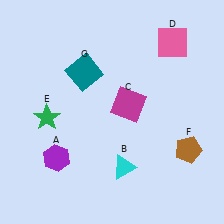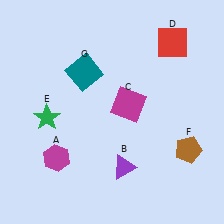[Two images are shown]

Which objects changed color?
A changed from purple to magenta. B changed from cyan to purple. D changed from pink to red.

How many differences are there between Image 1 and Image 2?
There are 3 differences between the two images.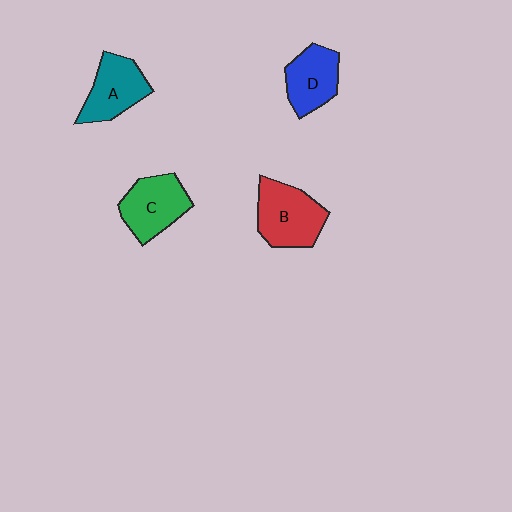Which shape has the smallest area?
Shape D (blue).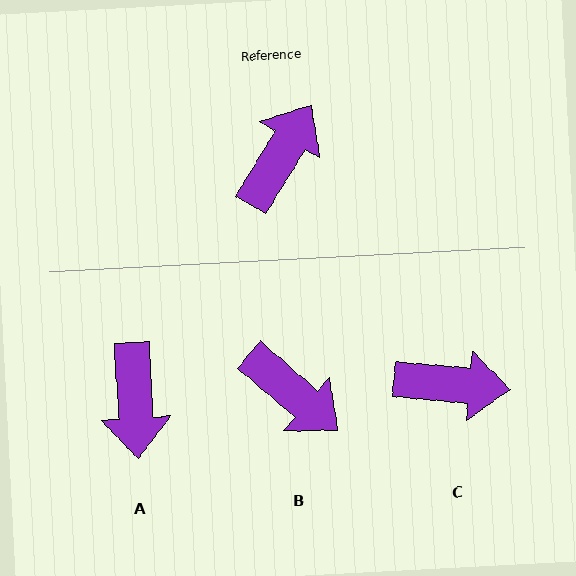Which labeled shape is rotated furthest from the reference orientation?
A, about 145 degrees away.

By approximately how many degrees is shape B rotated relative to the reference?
Approximately 100 degrees clockwise.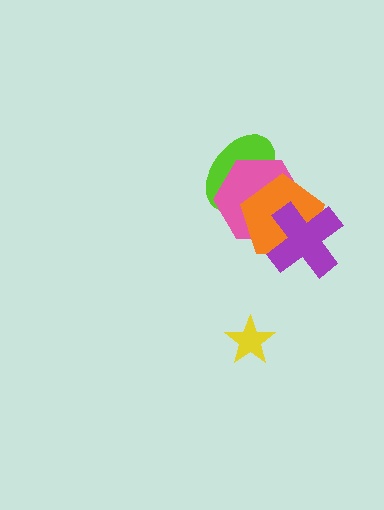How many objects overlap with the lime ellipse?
2 objects overlap with the lime ellipse.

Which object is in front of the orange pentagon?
The purple cross is in front of the orange pentagon.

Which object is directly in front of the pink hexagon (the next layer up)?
The orange pentagon is directly in front of the pink hexagon.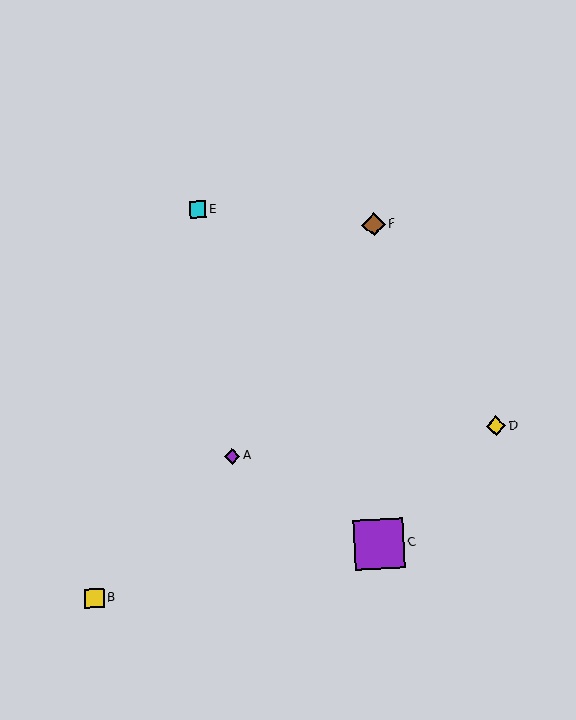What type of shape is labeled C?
Shape C is a purple square.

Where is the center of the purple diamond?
The center of the purple diamond is at (232, 456).